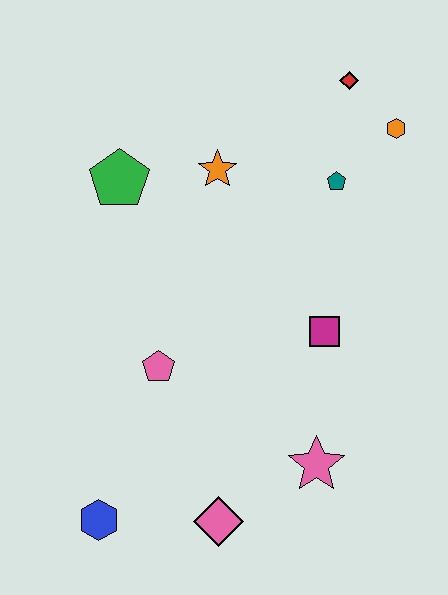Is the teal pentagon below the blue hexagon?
No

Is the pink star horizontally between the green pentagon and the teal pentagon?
Yes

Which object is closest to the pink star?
The pink diamond is closest to the pink star.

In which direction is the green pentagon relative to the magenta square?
The green pentagon is to the left of the magenta square.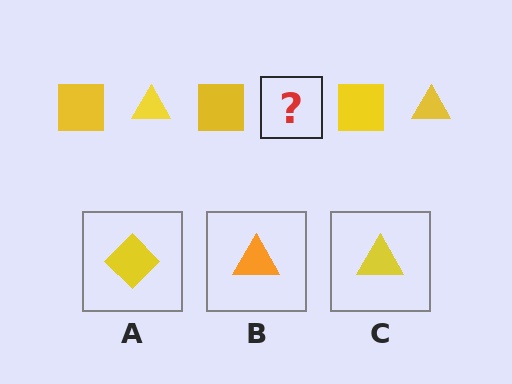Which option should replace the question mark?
Option C.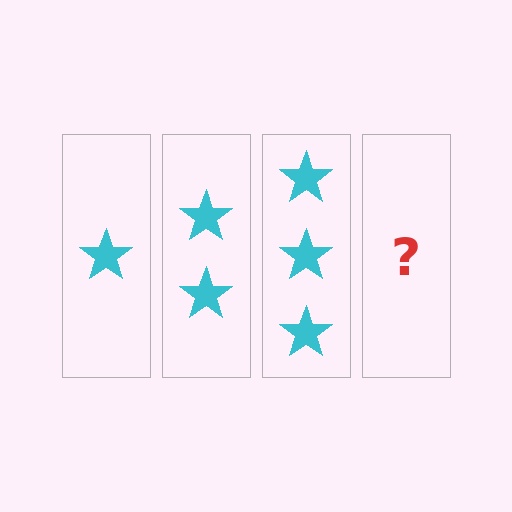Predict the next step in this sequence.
The next step is 4 stars.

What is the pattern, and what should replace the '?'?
The pattern is that each step adds one more star. The '?' should be 4 stars.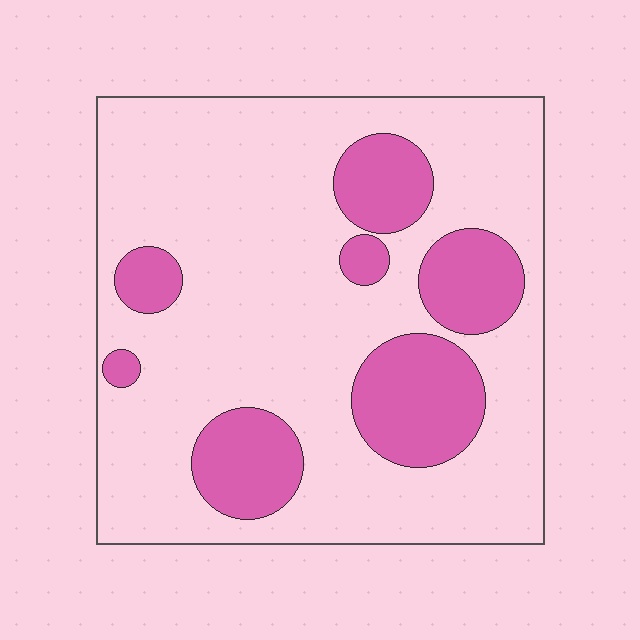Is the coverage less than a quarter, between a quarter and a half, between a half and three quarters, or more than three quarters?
Less than a quarter.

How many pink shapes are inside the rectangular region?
7.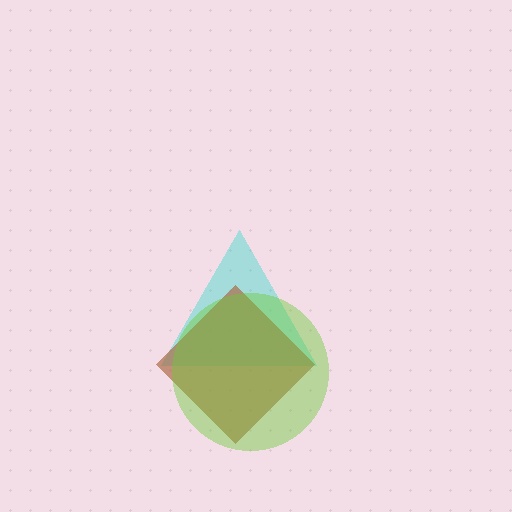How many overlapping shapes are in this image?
There are 3 overlapping shapes in the image.